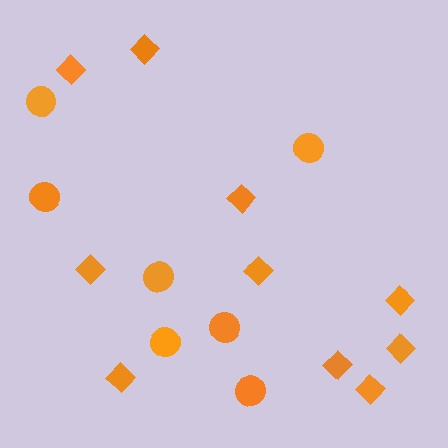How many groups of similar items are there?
There are 2 groups: one group of diamonds (10) and one group of circles (7).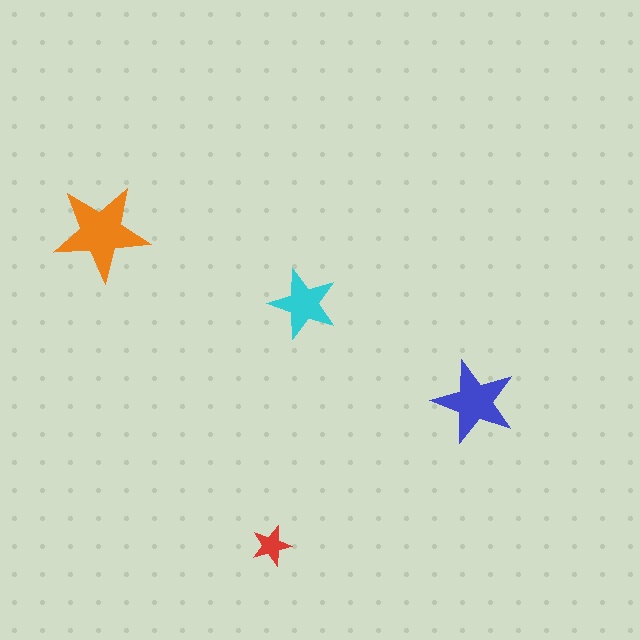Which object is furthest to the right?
The blue star is rightmost.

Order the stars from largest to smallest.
the orange one, the blue one, the cyan one, the red one.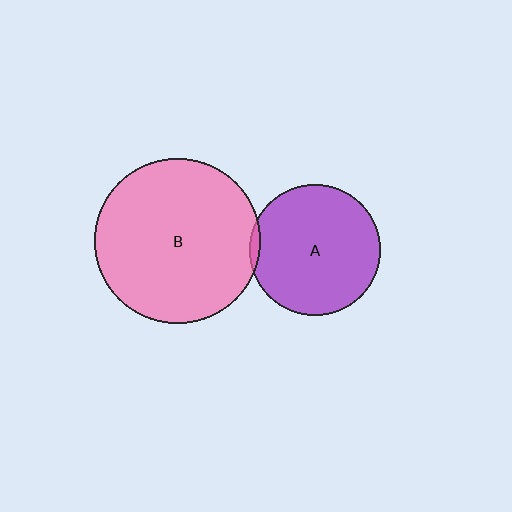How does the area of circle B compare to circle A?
Approximately 1.6 times.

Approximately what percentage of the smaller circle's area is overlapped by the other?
Approximately 5%.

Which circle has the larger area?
Circle B (pink).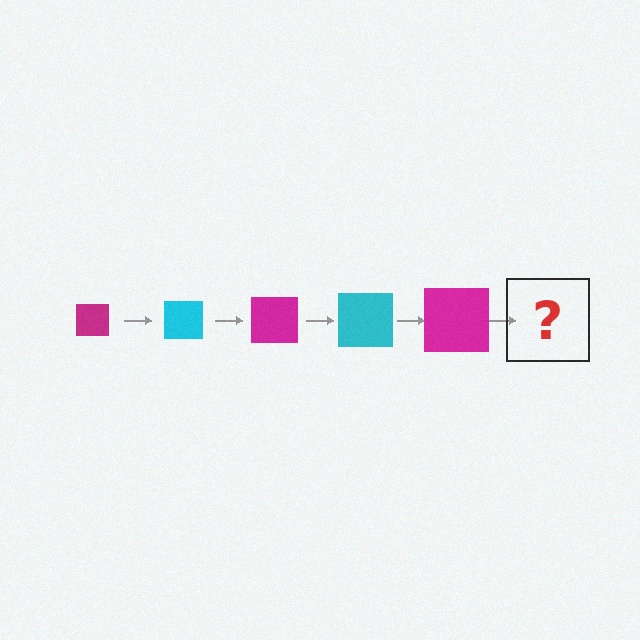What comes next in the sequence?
The next element should be a cyan square, larger than the previous one.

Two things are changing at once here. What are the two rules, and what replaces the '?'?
The two rules are that the square grows larger each step and the color cycles through magenta and cyan. The '?' should be a cyan square, larger than the previous one.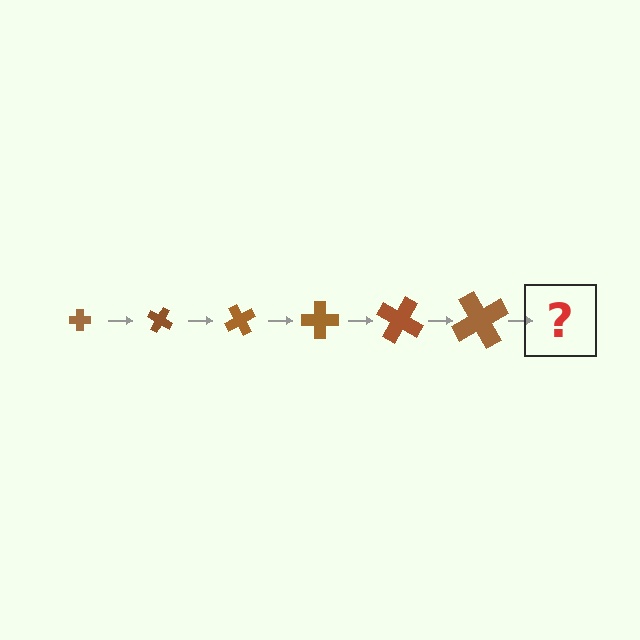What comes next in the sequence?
The next element should be a cross, larger than the previous one and rotated 180 degrees from the start.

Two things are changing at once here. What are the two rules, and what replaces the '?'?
The two rules are that the cross grows larger each step and it rotates 30 degrees each step. The '?' should be a cross, larger than the previous one and rotated 180 degrees from the start.